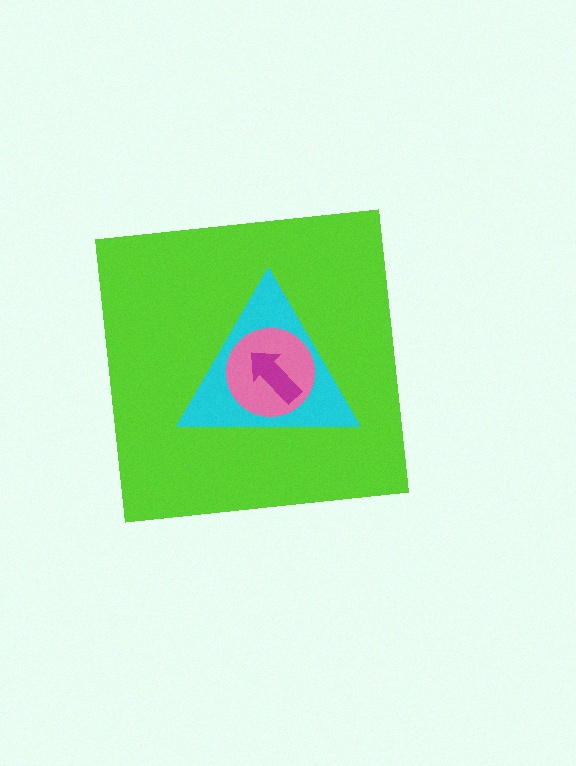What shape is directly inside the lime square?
The cyan triangle.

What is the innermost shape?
The magenta arrow.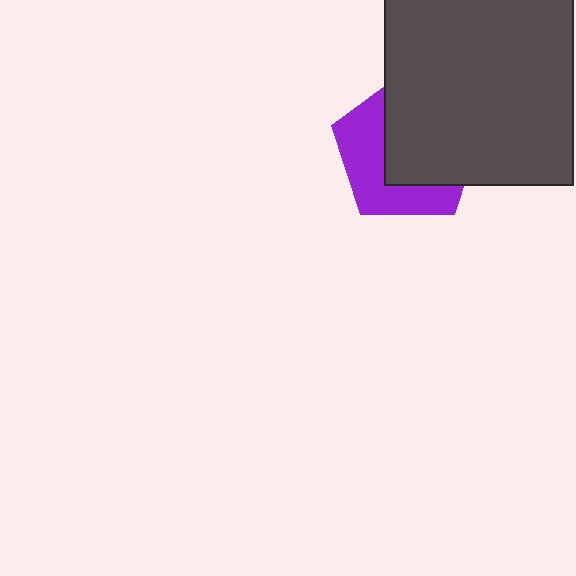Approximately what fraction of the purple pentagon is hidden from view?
Roughly 57% of the purple pentagon is hidden behind the dark gray square.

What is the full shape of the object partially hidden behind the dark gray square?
The partially hidden object is a purple pentagon.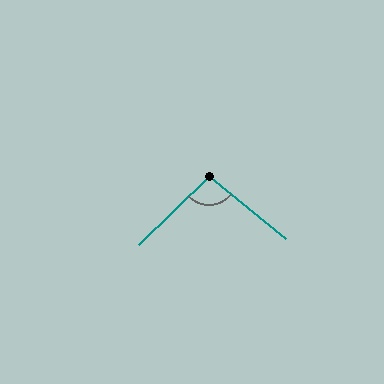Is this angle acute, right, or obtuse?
It is obtuse.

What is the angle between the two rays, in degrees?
Approximately 97 degrees.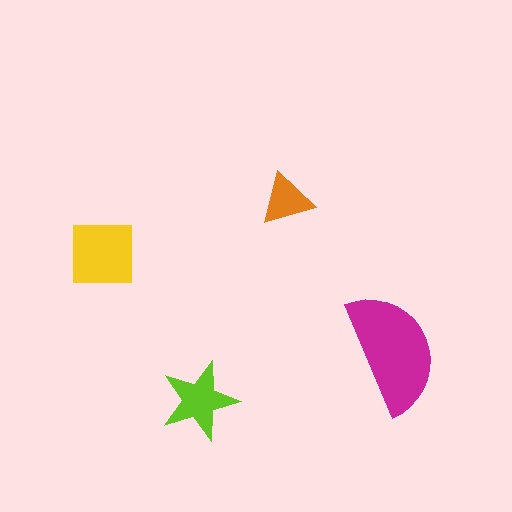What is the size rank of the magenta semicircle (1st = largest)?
1st.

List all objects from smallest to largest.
The orange triangle, the lime star, the yellow square, the magenta semicircle.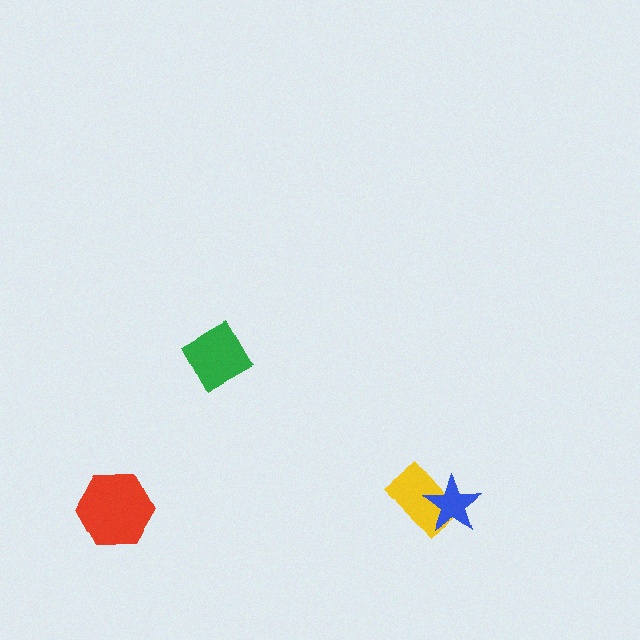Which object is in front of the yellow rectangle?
The blue star is in front of the yellow rectangle.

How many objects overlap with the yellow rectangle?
1 object overlaps with the yellow rectangle.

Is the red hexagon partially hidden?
No, no other shape covers it.